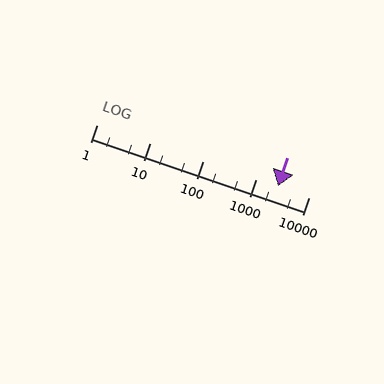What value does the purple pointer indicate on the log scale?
The pointer indicates approximately 2600.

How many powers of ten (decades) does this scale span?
The scale spans 4 decades, from 1 to 10000.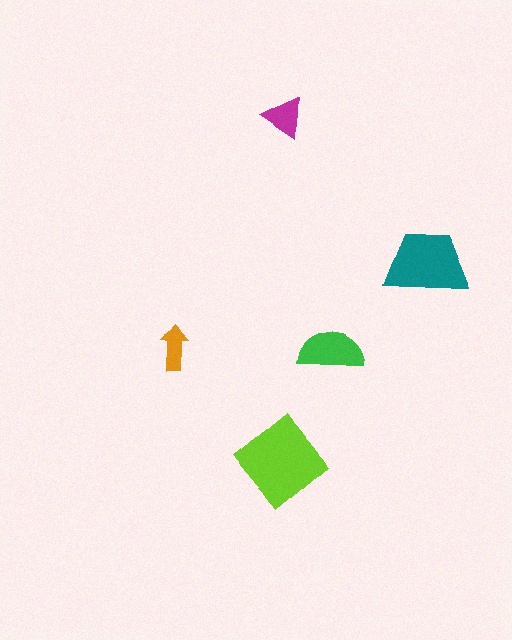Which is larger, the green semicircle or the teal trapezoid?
The teal trapezoid.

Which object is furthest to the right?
The teal trapezoid is rightmost.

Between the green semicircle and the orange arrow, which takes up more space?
The green semicircle.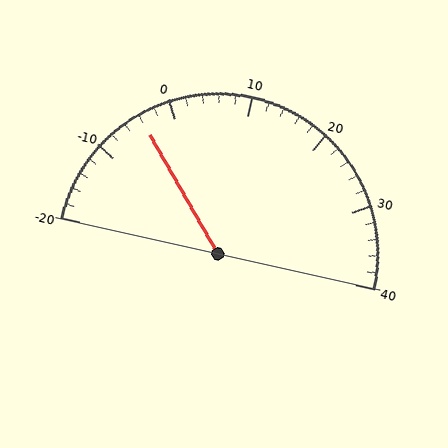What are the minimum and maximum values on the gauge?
The gauge ranges from -20 to 40.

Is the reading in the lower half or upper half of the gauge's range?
The reading is in the lower half of the range (-20 to 40).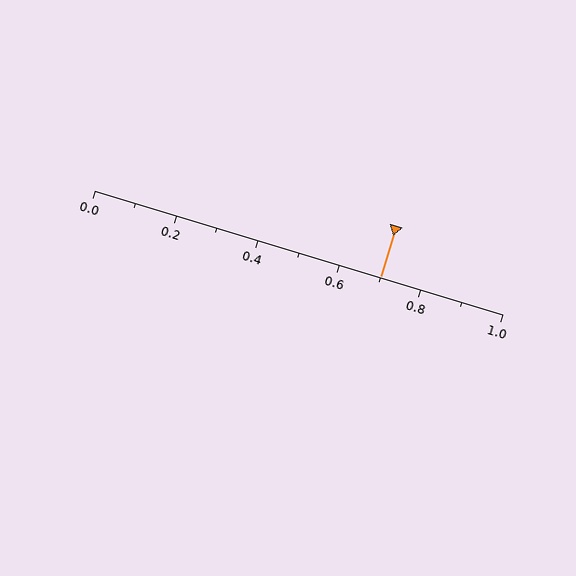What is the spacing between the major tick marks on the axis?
The major ticks are spaced 0.2 apart.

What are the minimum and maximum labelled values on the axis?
The axis runs from 0.0 to 1.0.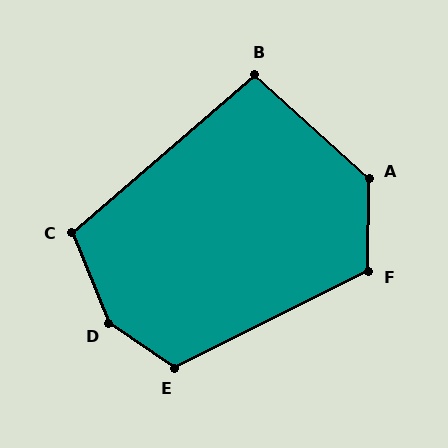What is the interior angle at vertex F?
Approximately 117 degrees (obtuse).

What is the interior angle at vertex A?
Approximately 132 degrees (obtuse).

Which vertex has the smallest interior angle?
B, at approximately 97 degrees.